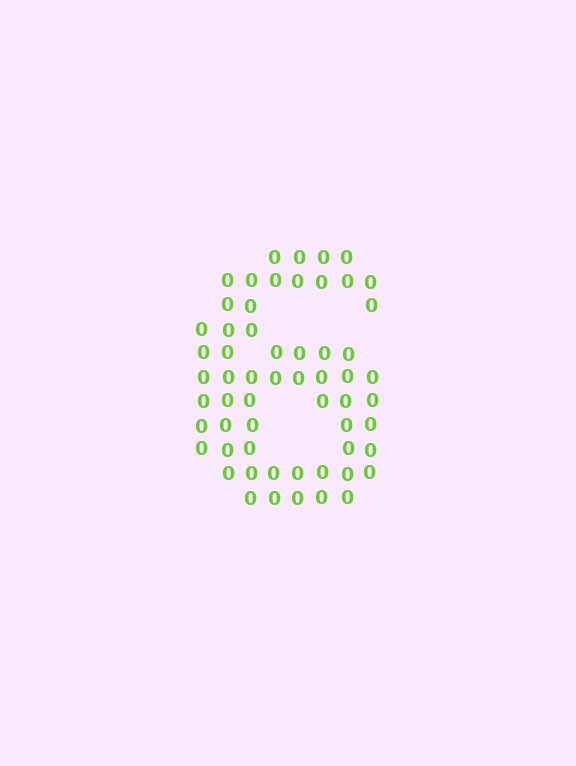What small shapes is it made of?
It is made of small digit 0's.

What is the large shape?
The large shape is the digit 6.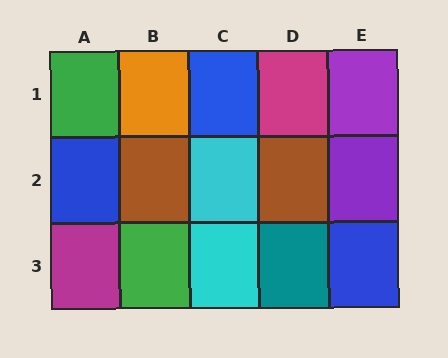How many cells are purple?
2 cells are purple.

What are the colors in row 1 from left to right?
Green, orange, blue, magenta, purple.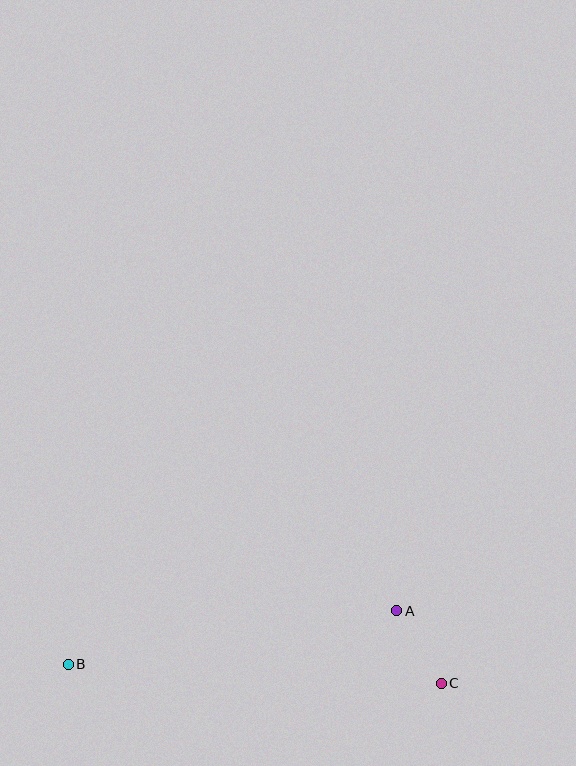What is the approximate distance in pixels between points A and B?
The distance between A and B is approximately 333 pixels.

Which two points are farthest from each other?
Points B and C are farthest from each other.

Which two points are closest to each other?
Points A and C are closest to each other.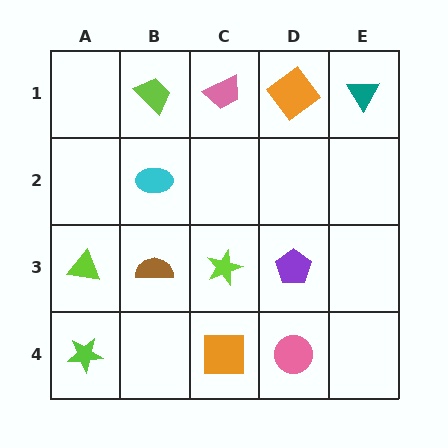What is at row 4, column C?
An orange square.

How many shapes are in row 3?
4 shapes.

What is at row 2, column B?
A cyan ellipse.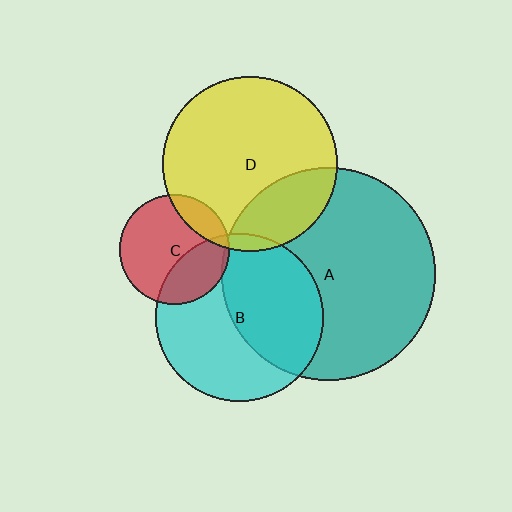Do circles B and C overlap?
Yes.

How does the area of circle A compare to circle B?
Approximately 1.6 times.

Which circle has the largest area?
Circle A (teal).